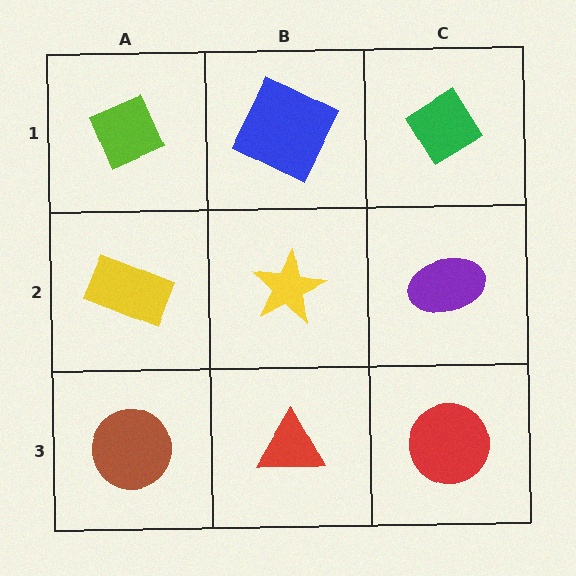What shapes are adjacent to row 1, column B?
A yellow star (row 2, column B), a lime diamond (row 1, column A), a green diamond (row 1, column C).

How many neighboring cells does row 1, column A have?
2.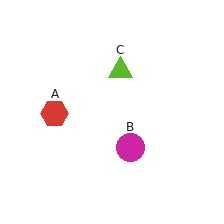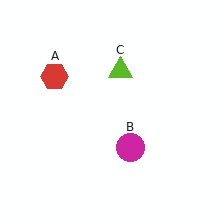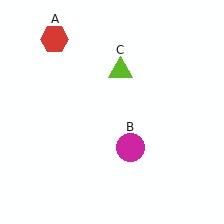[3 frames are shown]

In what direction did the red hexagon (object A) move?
The red hexagon (object A) moved up.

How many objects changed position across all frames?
1 object changed position: red hexagon (object A).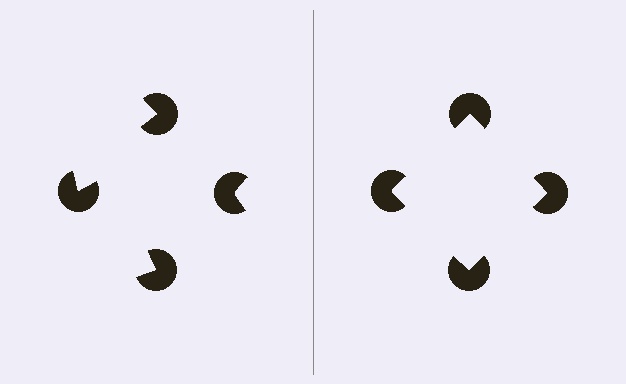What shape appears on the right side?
An illusory square.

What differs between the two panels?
The pac-man discs are positioned identically on both sides; only the wedge orientations differ. On the right they align to a square; on the left they are misaligned.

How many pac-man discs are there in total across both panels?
8 — 4 on each side.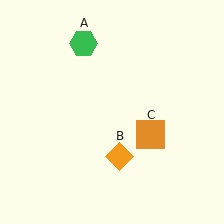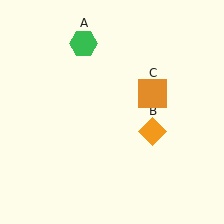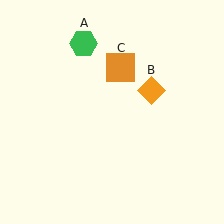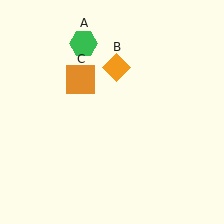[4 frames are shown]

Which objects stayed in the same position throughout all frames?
Green hexagon (object A) remained stationary.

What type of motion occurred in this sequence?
The orange diamond (object B), orange square (object C) rotated counterclockwise around the center of the scene.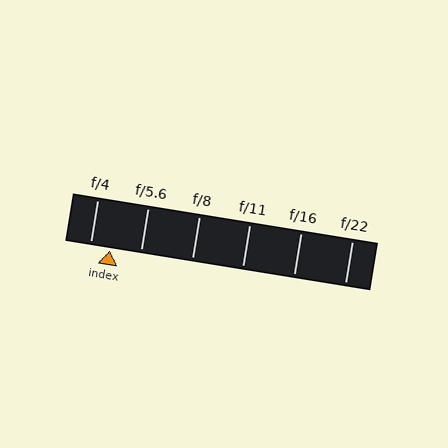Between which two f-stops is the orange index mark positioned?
The index mark is between f/4 and f/5.6.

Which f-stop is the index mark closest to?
The index mark is closest to f/4.